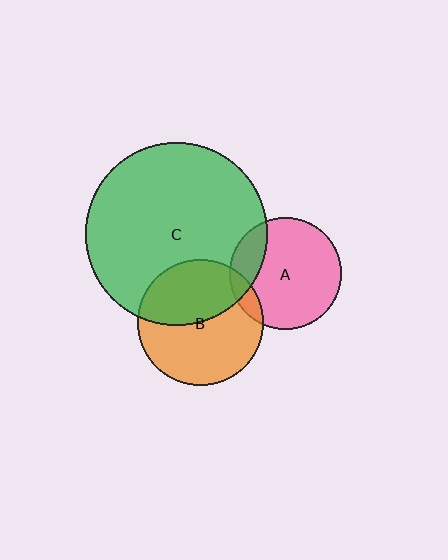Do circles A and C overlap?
Yes.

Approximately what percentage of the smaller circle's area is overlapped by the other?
Approximately 20%.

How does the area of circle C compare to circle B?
Approximately 2.1 times.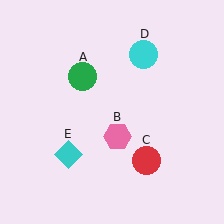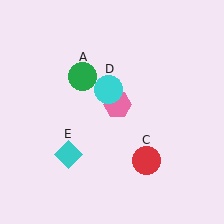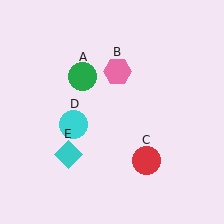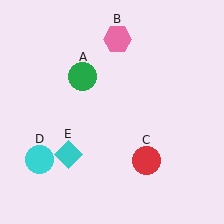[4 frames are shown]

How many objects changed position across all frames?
2 objects changed position: pink hexagon (object B), cyan circle (object D).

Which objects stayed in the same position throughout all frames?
Green circle (object A) and red circle (object C) and cyan diamond (object E) remained stationary.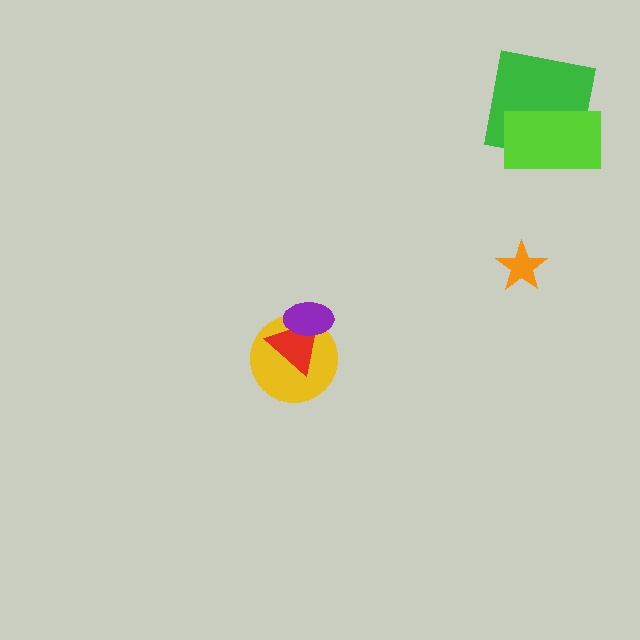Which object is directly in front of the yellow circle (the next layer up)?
The red triangle is directly in front of the yellow circle.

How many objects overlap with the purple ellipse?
2 objects overlap with the purple ellipse.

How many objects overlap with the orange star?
0 objects overlap with the orange star.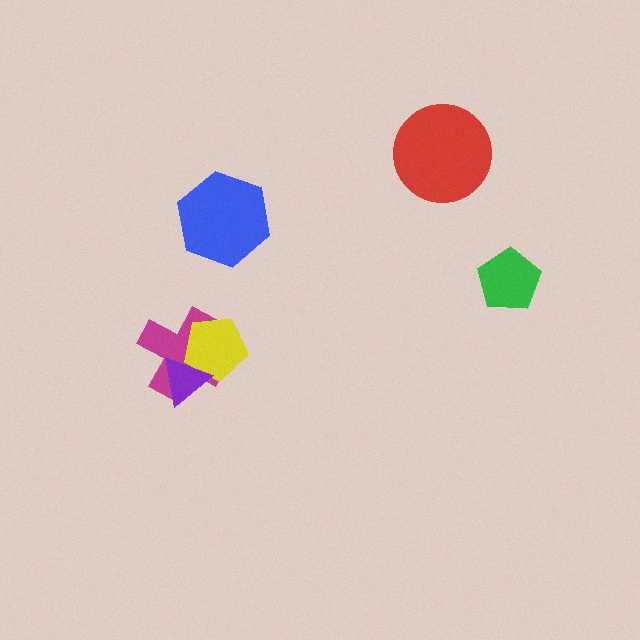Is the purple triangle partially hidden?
No, no other shape covers it.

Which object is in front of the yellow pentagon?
The purple triangle is in front of the yellow pentagon.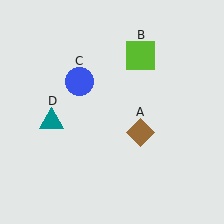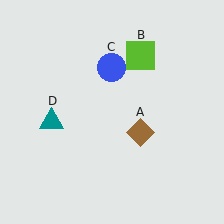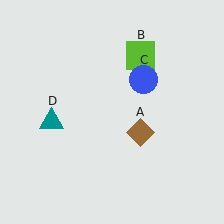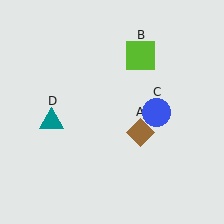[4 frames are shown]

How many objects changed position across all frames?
1 object changed position: blue circle (object C).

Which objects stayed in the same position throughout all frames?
Brown diamond (object A) and lime square (object B) and teal triangle (object D) remained stationary.